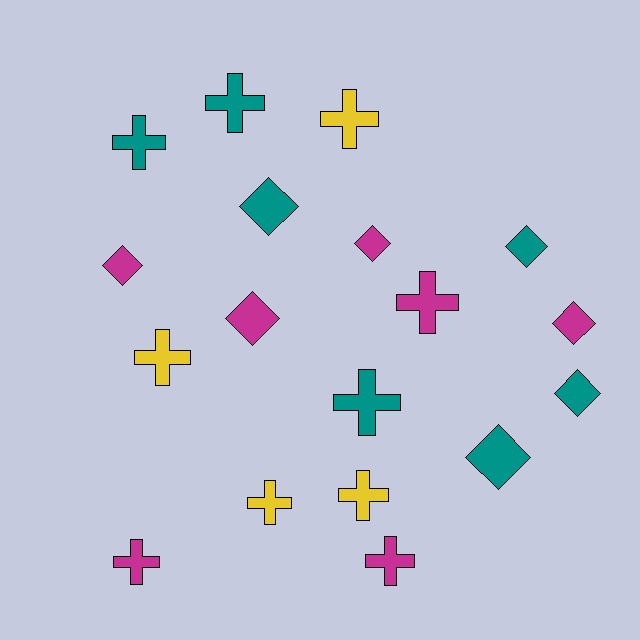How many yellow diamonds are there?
There are no yellow diamonds.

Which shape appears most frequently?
Cross, with 10 objects.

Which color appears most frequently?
Magenta, with 7 objects.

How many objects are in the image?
There are 18 objects.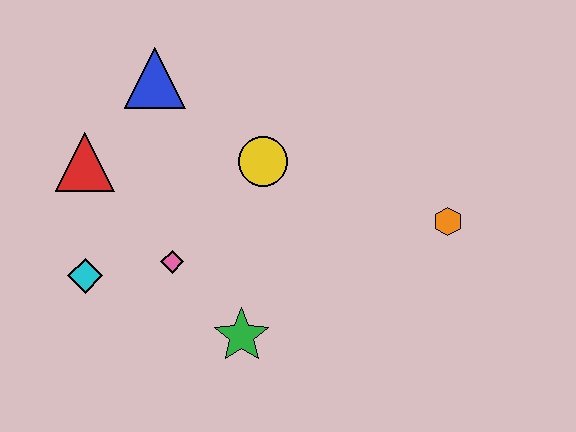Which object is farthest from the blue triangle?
The orange hexagon is farthest from the blue triangle.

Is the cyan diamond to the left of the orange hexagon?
Yes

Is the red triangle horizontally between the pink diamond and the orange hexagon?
No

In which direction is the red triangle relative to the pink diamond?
The red triangle is above the pink diamond.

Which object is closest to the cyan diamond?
The pink diamond is closest to the cyan diamond.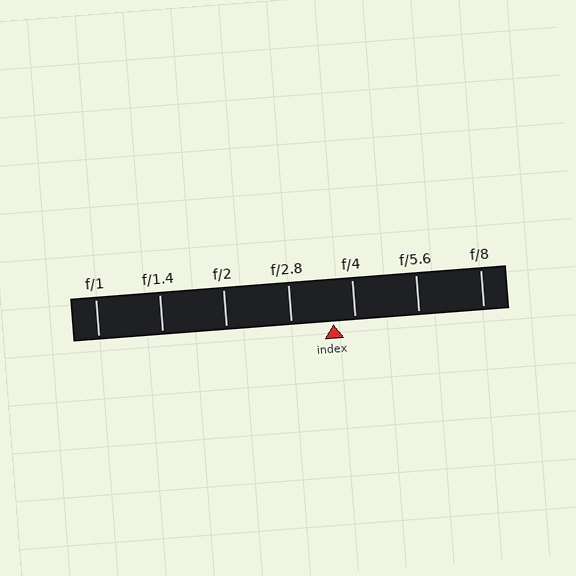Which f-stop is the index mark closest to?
The index mark is closest to f/4.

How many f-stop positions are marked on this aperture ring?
There are 7 f-stop positions marked.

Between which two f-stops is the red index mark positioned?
The index mark is between f/2.8 and f/4.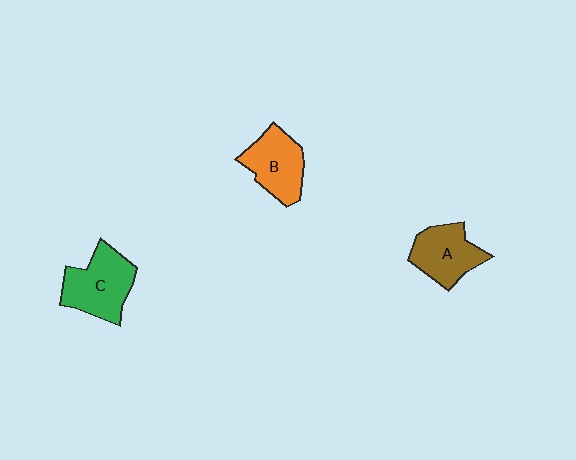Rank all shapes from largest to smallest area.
From largest to smallest: C (green), B (orange), A (brown).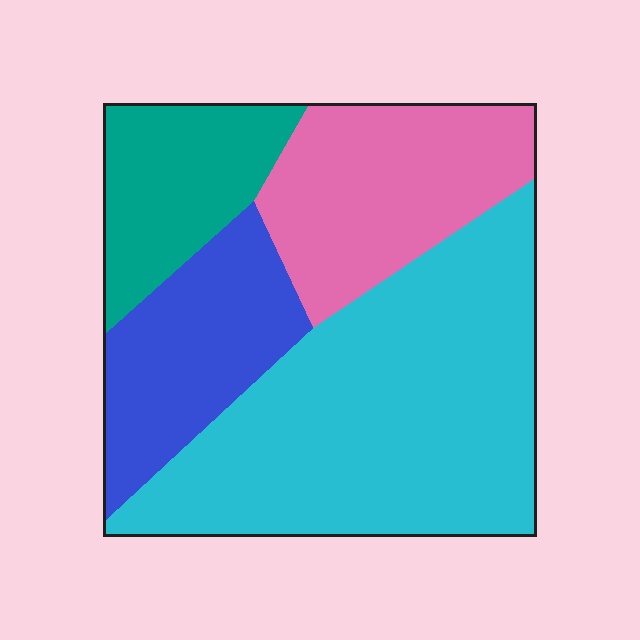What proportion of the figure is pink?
Pink takes up about one fifth (1/5) of the figure.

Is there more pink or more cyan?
Cyan.